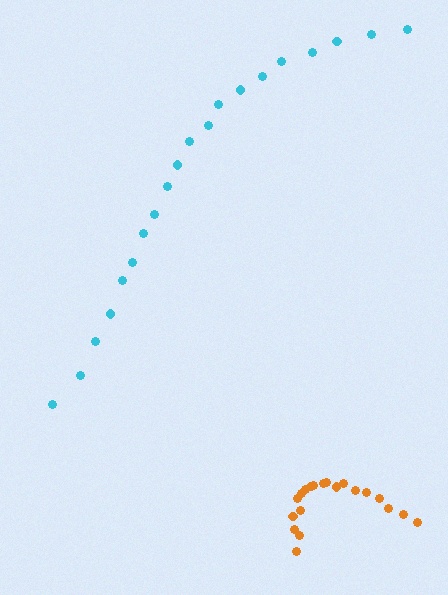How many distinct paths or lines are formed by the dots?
There are 2 distinct paths.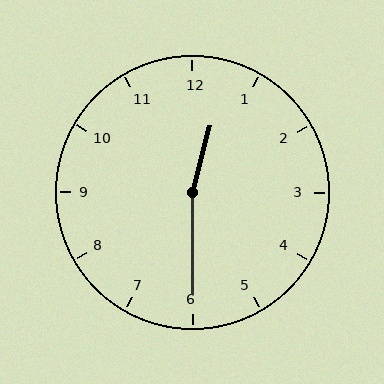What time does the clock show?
12:30.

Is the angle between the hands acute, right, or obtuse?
It is obtuse.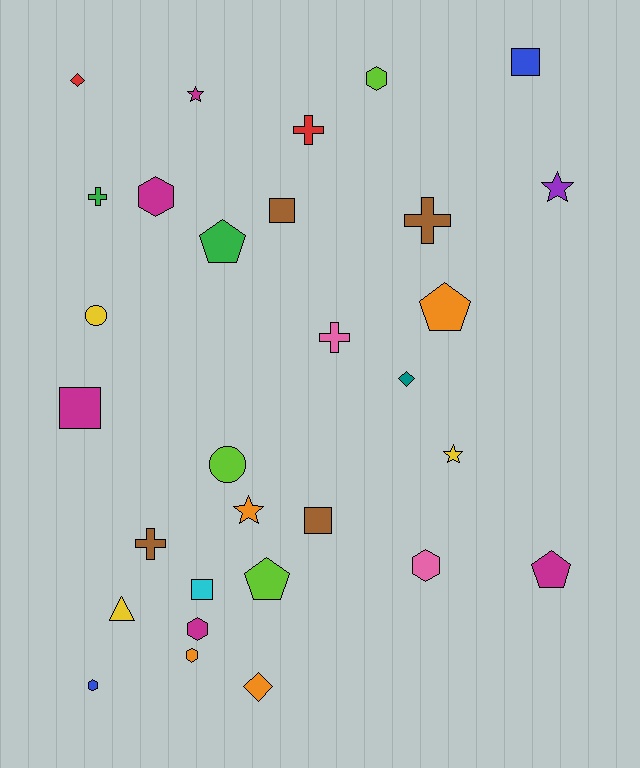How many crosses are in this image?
There are 5 crosses.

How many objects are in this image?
There are 30 objects.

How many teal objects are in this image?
There is 1 teal object.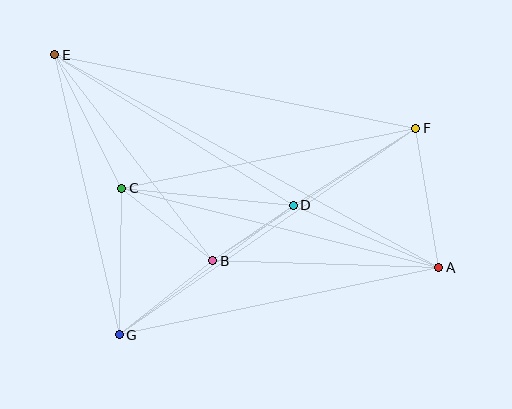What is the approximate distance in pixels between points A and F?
The distance between A and F is approximately 141 pixels.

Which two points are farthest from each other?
Points A and E are farthest from each other.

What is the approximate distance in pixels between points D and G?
The distance between D and G is approximately 217 pixels.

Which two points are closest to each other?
Points B and D are closest to each other.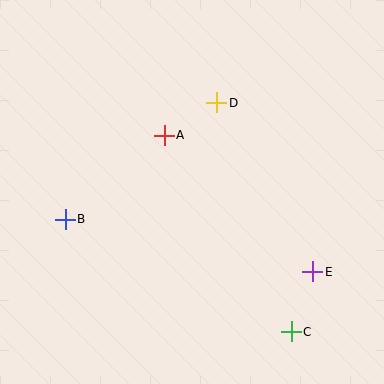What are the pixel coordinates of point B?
Point B is at (65, 219).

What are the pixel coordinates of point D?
Point D is at (217, 103).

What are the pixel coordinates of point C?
Point C is at (291, 332).